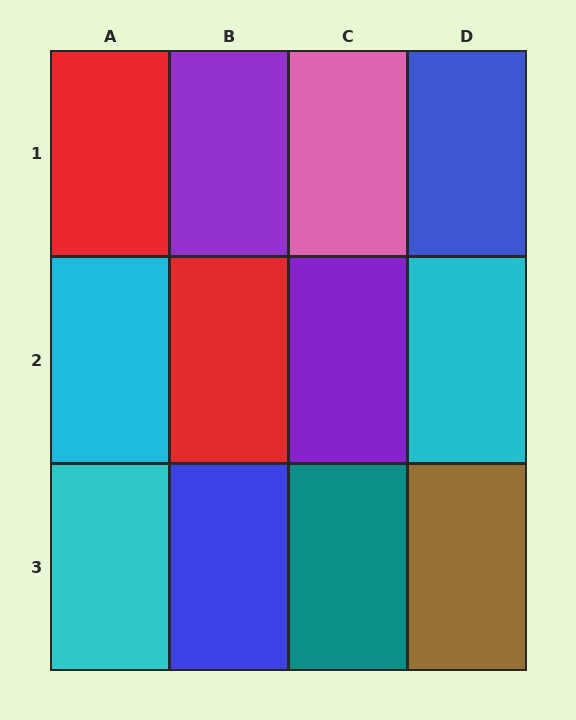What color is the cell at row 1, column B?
Purple.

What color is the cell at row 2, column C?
Purple.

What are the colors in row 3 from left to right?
Cyan, blue, teal, brown.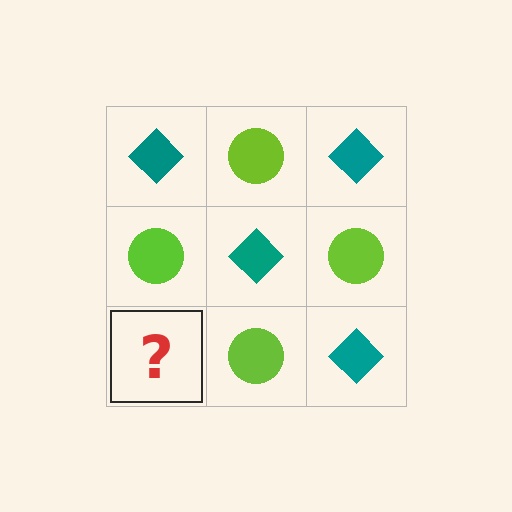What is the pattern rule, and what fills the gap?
The rule is that it alternates teal diamond and lime circle in a checkerboard pattern. The gap should be filled with a teal diamond.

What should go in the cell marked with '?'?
The missing cell should contain a teal diamond.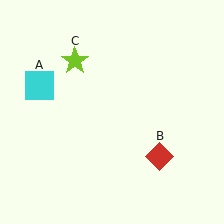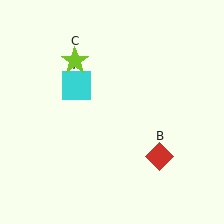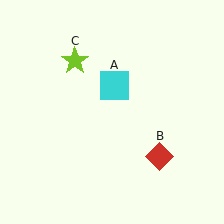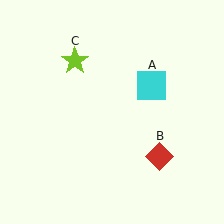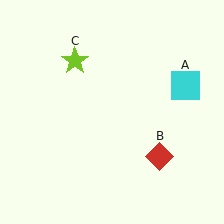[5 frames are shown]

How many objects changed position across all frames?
1 object changed position: cyan square (object A).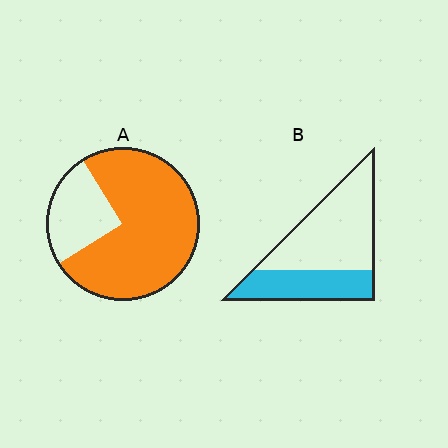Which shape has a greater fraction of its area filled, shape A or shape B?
Shape A.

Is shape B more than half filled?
No.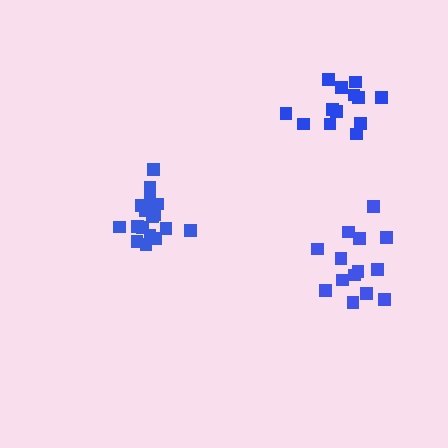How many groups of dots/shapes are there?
There are 3 groups.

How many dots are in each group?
Group 1: 14 dots, Group 2: 18 dots, Group 3: 13 dots (45 total).